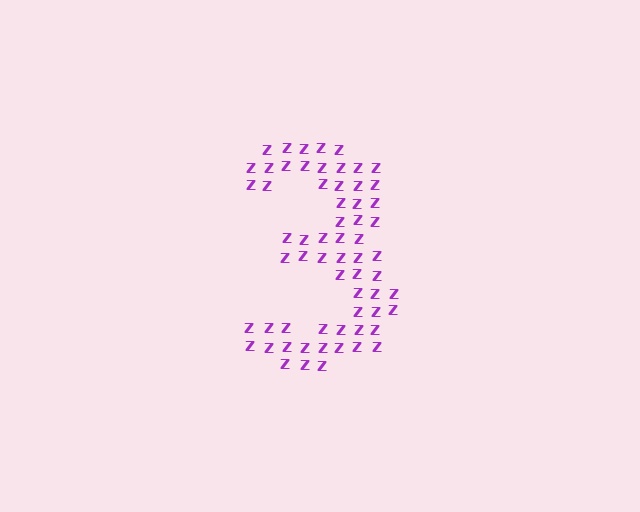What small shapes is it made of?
It is made of small letter Z's.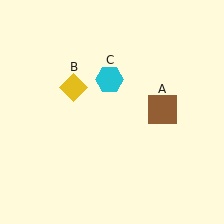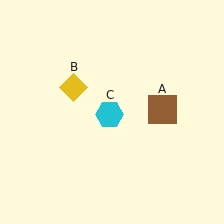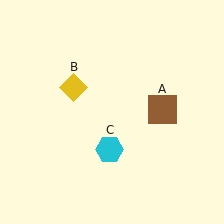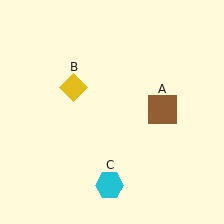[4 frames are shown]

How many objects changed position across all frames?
1 object changed position: cyan hexagon (object C).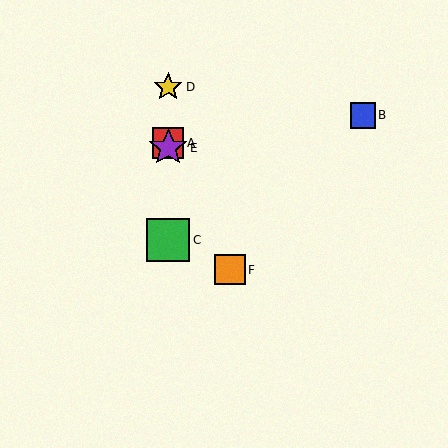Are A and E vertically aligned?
Yes, both are at x≈168.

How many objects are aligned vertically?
4 objects (A, C, D, E) are aligned vertically.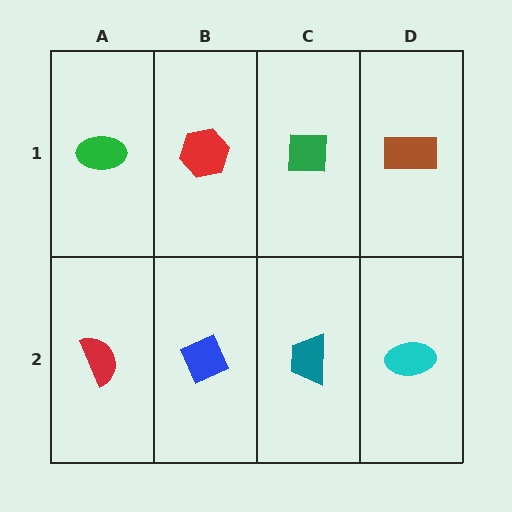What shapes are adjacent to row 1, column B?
A blue diamond (row 2, column B), a green ellipse (row 1, column A), a green square (row 1, column C).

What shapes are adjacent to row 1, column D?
A cyan ellipse (row 2, column D), a green square (row 1, column C).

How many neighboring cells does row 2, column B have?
3.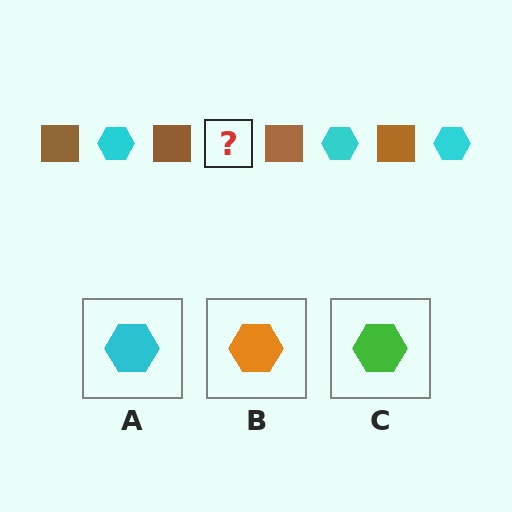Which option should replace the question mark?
Option A.